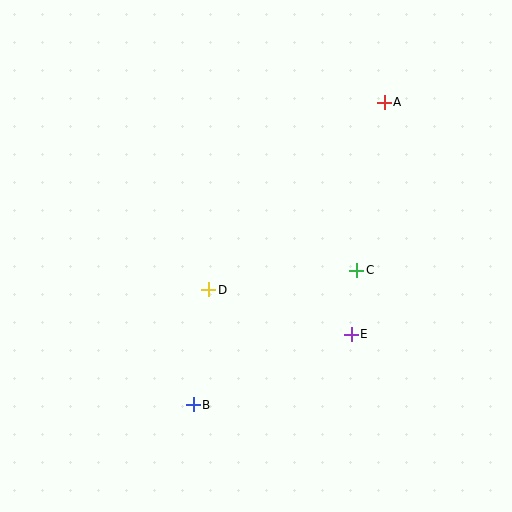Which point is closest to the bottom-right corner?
Point E is closest to the bottom-right corner.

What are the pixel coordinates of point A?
Point A is at (384, 102).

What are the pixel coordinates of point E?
Point E is at (351, 334).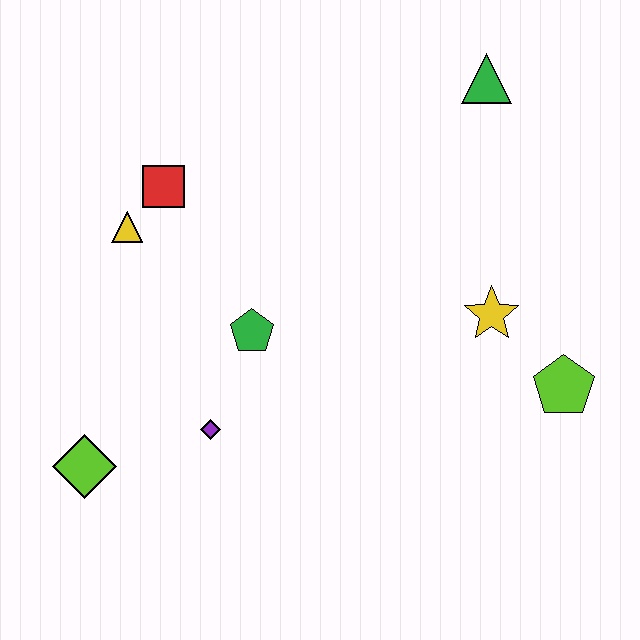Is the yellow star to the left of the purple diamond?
No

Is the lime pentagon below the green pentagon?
Yes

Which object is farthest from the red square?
The lime pentagon is farthest from the red square.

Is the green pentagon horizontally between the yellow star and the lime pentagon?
No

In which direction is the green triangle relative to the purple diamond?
The green triangle is above the purple diamond.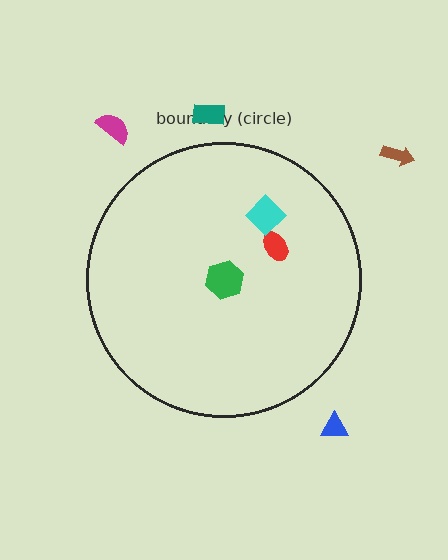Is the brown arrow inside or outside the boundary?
Outside.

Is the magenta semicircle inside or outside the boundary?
Outside.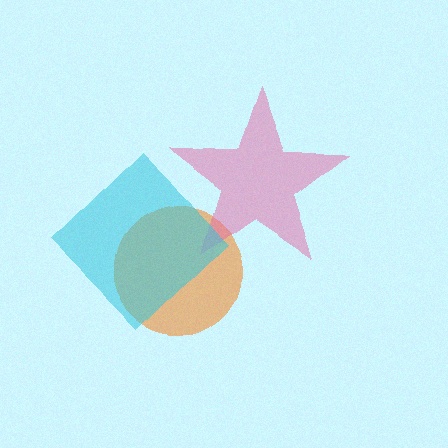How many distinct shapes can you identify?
There are 3 distinct shapes: an orange circle, a pink star, a cyan diamond.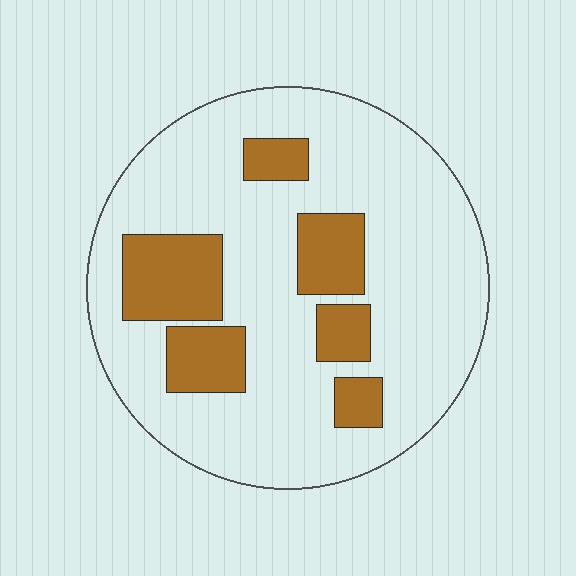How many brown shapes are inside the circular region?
6.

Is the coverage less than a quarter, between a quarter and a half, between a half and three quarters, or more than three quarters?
Less than a quarter.